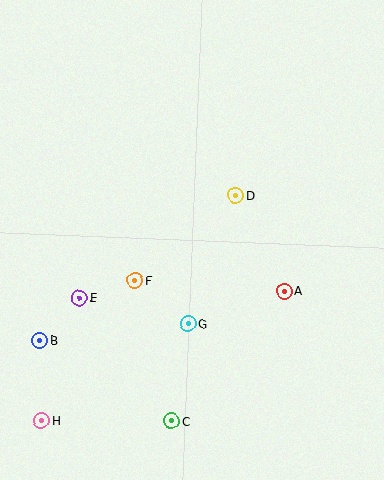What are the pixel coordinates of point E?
Point E is at (79, 298).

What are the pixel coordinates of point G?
Point G is at (188, 324).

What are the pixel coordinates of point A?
Point A is at (284, 291).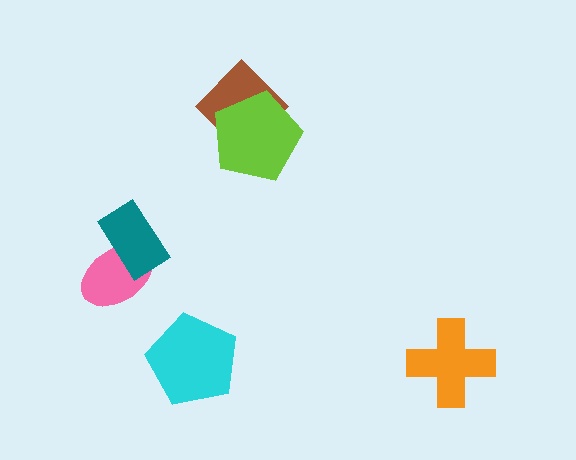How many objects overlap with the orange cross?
0 objects overlap with the orange cross.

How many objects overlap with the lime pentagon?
1 object overlaps with the lime pentagon.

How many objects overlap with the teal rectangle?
1 object overlaps with the teal rectangle.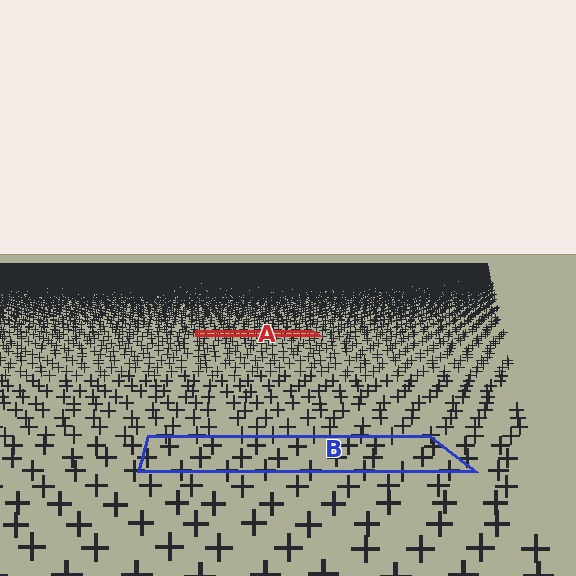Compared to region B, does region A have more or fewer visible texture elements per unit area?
Region A has more texture elements per unit area — they are packed more densely because it is farther away.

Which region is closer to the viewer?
Region B is closer. The texture elements there are larger and more spread out.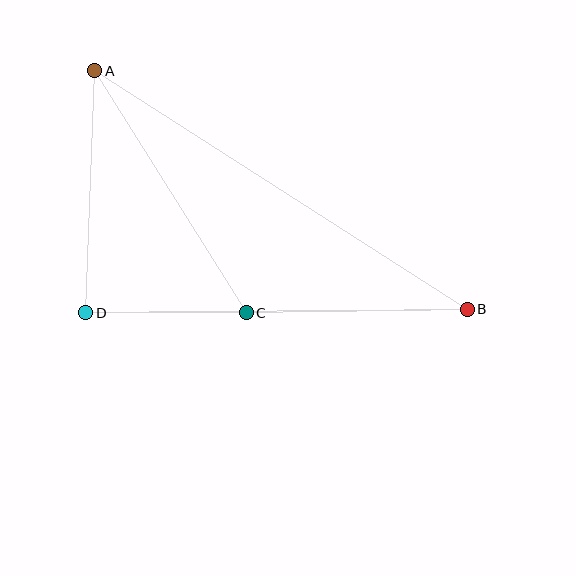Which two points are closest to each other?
Points C and D are closest to each other.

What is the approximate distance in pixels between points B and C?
The distance between B and C is approximately 221 pixels.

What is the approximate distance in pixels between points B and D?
The distance between B and D is approximately 381 pixels.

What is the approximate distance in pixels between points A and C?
The distance between A and C is approximately 285 pixels.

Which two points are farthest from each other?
Points A and B are farthest from each other.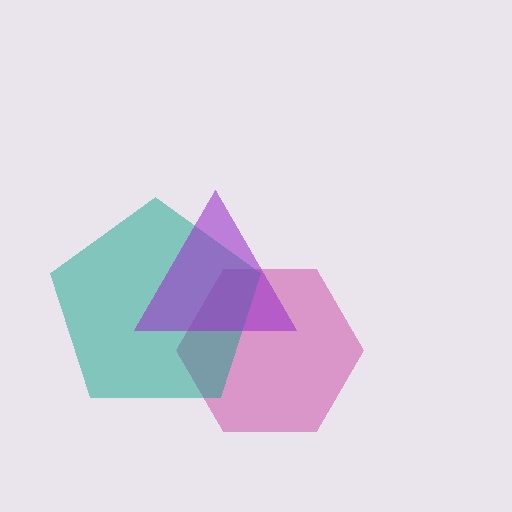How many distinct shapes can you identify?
There are 3 distinct shapes: a magenta hexagon, a teal pentagon, a purple triangle.